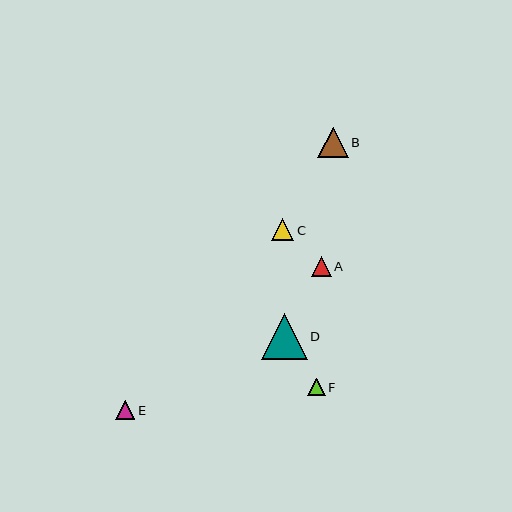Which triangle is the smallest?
Triangle F is the smallest with a size of approximately 17 pixels.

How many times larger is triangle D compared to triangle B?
Triangle D is approximately 1.5 times the size of triangle B.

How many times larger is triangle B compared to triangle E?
Triangle B is approximately 1.6 times the size of triangle E.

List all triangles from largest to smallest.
From largest to smallest: D, B, C, A, E, F.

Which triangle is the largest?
Triangle D is the largest with a size of approximately 46 pixels.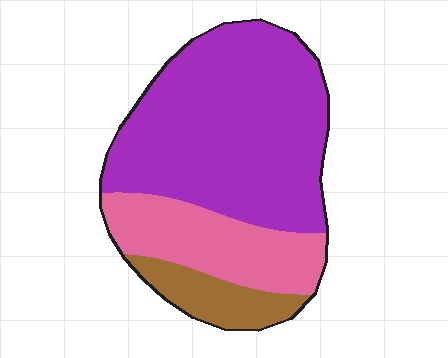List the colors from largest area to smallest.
From largest to smallest: purple, pink, brown.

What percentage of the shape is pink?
Pink takes up less than a quarter of the shape.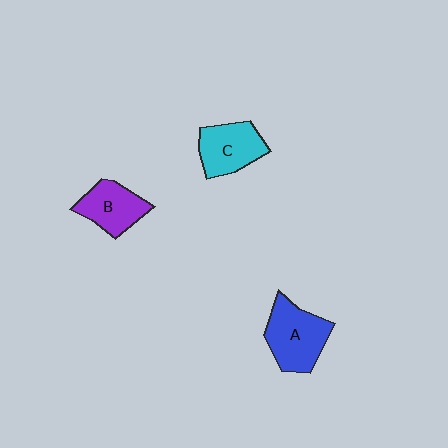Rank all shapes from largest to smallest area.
From largest to smallest: A (blue), C (cyan), B (purple).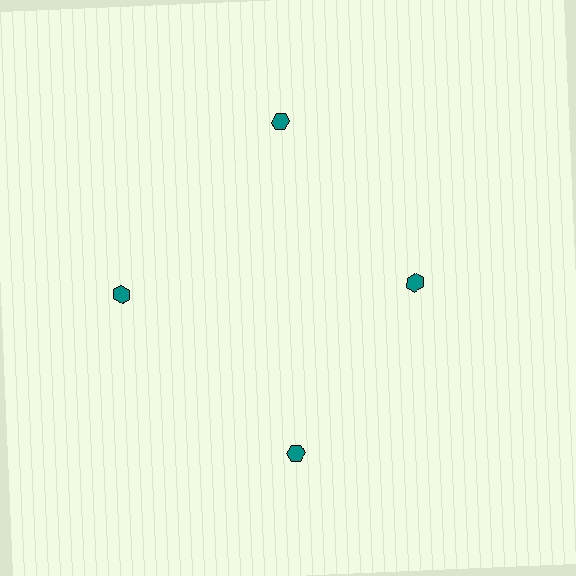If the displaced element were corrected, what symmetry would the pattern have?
It would have 4-fold rotational symmetry — the pattern would map onto itself every 90 degrees.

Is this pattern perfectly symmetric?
No. The 4 teal hexagons are arranged in a ring, but one element near the 3 o'clock position is pulled inward toward the center, breaking the 4-fold rotational symmetry.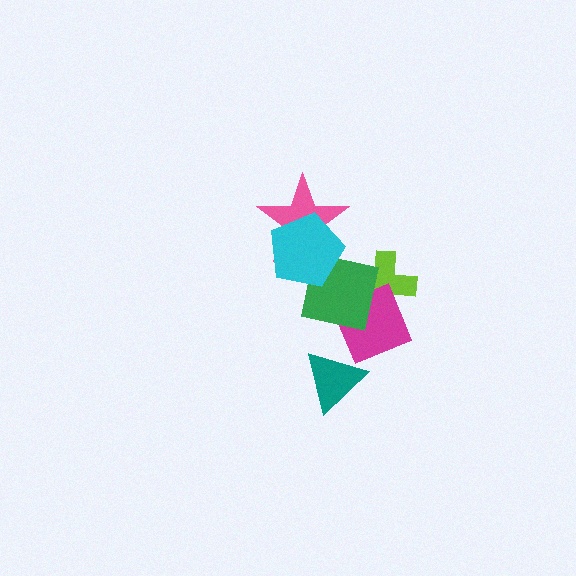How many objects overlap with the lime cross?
2 objects overlap with the lime cross.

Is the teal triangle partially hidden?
No, no other shape covers it.